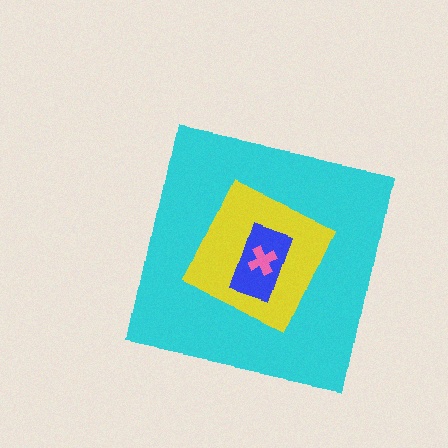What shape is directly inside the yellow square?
The blue rectangle.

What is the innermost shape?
The pink cross.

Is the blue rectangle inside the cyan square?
Yes.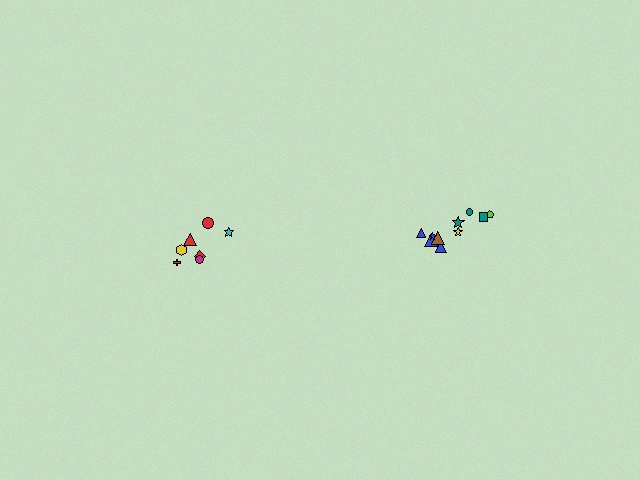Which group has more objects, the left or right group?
The right group.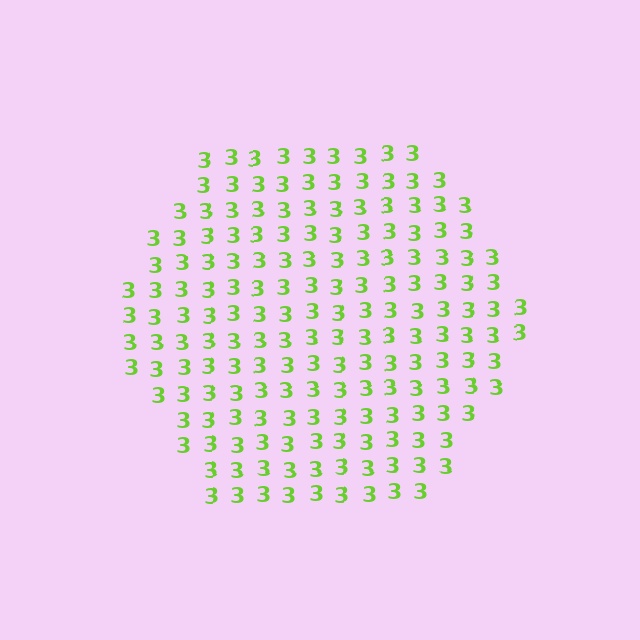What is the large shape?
The large shape is a hexagon.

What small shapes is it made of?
It is made of small digit 3's.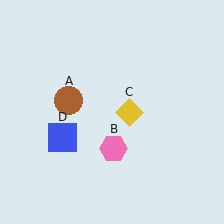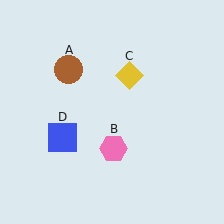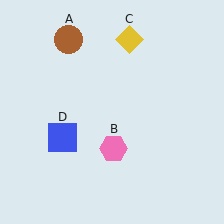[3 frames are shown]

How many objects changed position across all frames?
2 objects changed position: brown circle (object A), yellow diamond (object C).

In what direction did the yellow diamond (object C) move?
The yellow diamond (object C) moved up.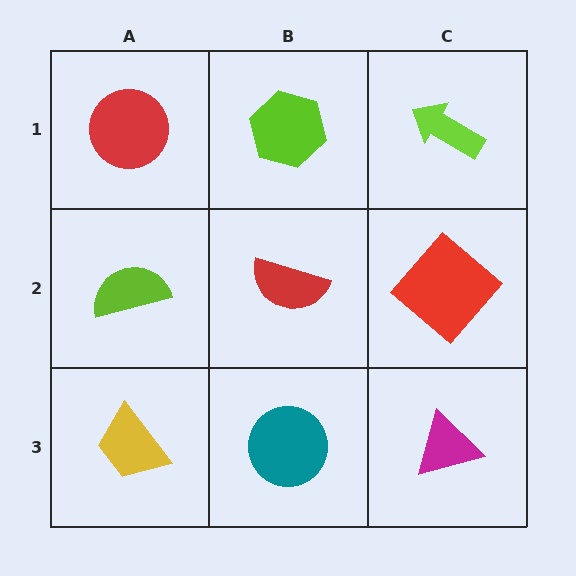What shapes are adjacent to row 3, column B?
A red semicircle (row 2, column B), a yellow trapezoid (row 3, column A), a magenta triangle (row 3, column C).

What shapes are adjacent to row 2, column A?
A red circle (row 1, column A), a yellow trapezoid (row 3, column A), a red semicircle (row 2, column B).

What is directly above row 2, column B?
A lime hexagon.